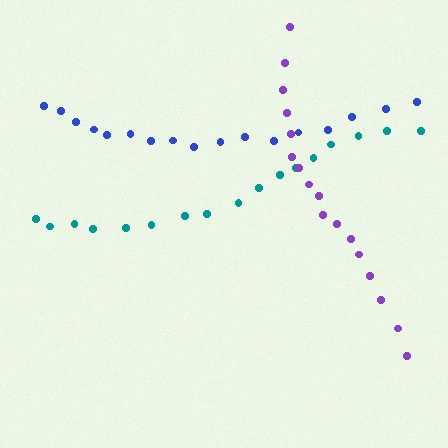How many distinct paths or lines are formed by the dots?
There are 3 distinct paths.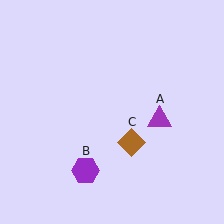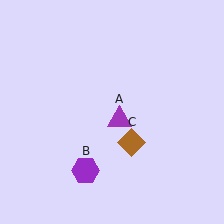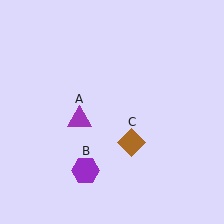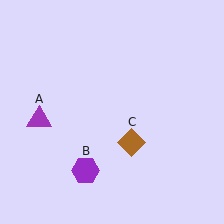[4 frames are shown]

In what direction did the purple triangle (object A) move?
The purple triangle (object A) moved left.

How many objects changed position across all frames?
1 object changed position: purple triangle (object A).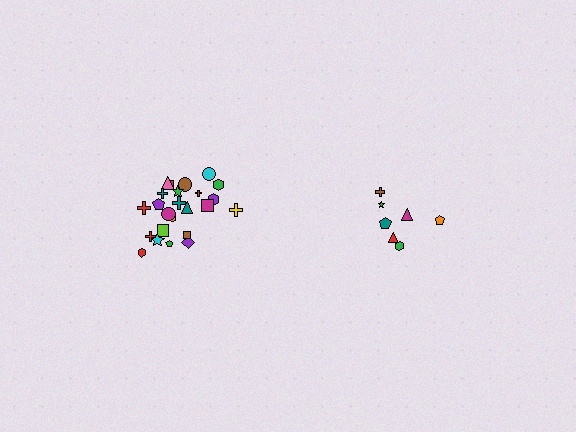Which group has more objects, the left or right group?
The left group.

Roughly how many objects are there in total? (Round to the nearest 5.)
Roughly 30 objects in total.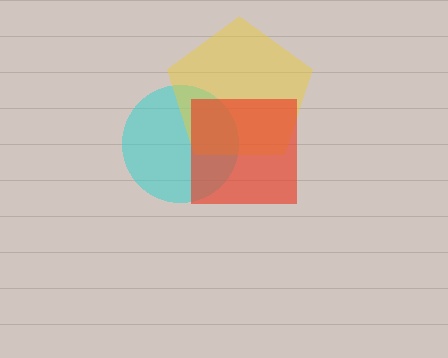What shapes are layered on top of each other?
The layered shapes are: a cyan circle, a yellow pentagon, a red square.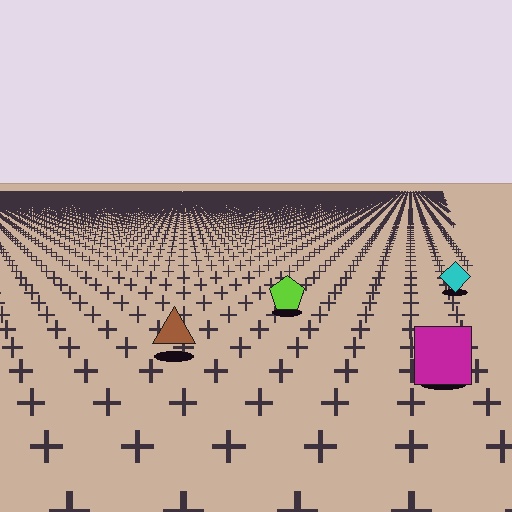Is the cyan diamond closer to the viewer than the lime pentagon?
No. The lime pentagon is closer — you can tell from the texture gradient: the ground texture is coarser near it.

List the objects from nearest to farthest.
From nearest to farthest: the magenta square, the brown triangle, the lime pentagon, the cyan diamond.